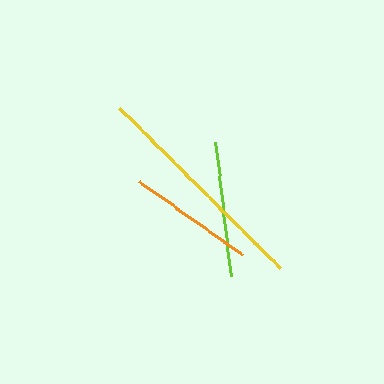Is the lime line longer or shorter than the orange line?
The lime line is longer than the orange line.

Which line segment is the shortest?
The orange line is the shortest at approximately 126 pixels.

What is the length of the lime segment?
The lime segment is approximately 135 pixels long.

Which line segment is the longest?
The yellow line is the longest at approximately 227 pixels.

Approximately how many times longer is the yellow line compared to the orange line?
The yellow line is approximately 1.8 times the length of the orange line.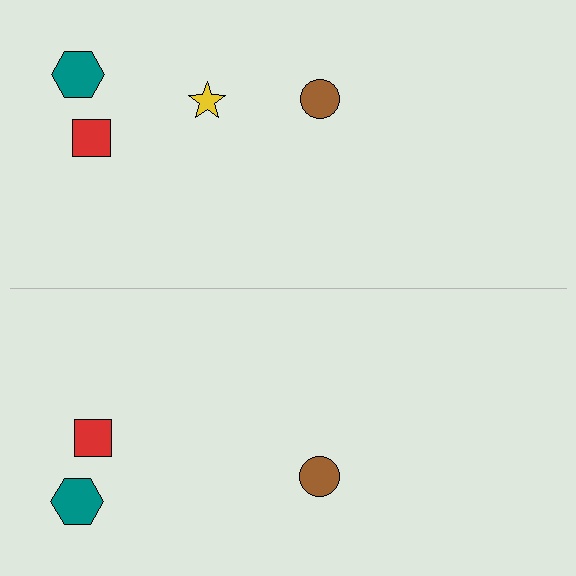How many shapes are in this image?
There are 7 shapes in this image.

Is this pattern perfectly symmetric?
No, the pattern is not perfectly symmetric. A yellow star is missing from the bottom side.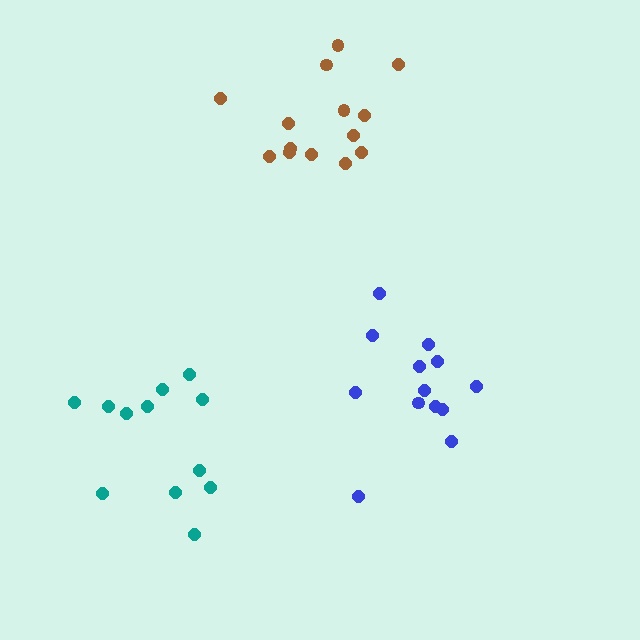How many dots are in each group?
Group 1: 13 dots, Group 2: 12 dots, Group 3: 14 dots (39 total).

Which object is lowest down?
The teal cluster is bottommost.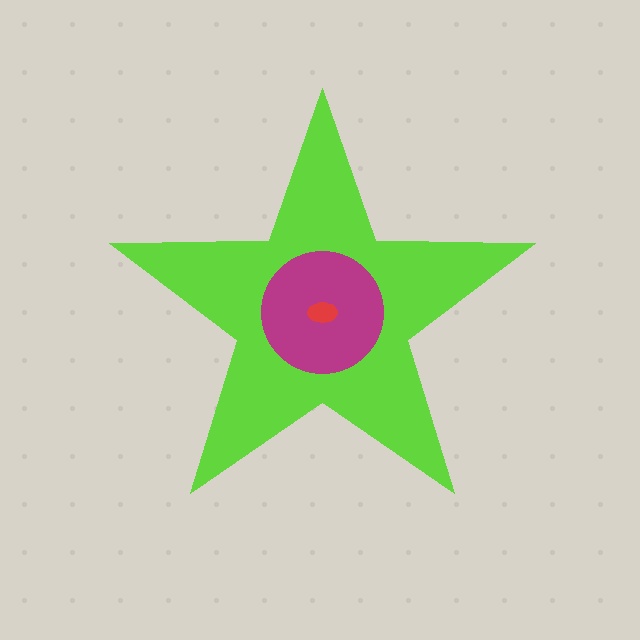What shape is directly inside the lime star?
The magenta circle.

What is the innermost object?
The red ellipse.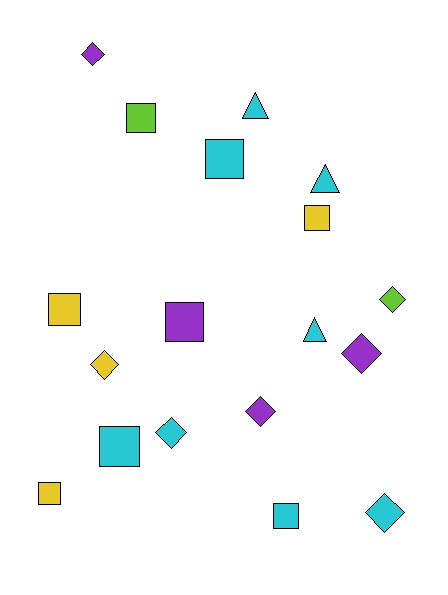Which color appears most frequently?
Cyan, with 8 objects.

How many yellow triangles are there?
There are no yellow triangles.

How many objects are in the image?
There are 18 objects.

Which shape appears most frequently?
Square, with 8 objects.